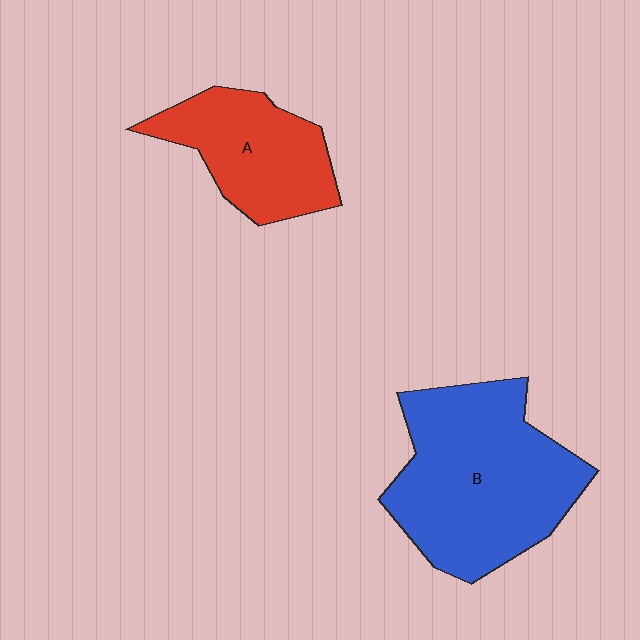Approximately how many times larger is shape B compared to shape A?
Approximately 1.7 times.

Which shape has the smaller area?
Shape A (red).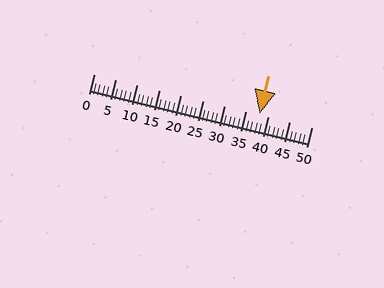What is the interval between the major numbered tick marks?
The major tick marks are spaced 5 units apart.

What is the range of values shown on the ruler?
The ruler shows values from 0 to 50.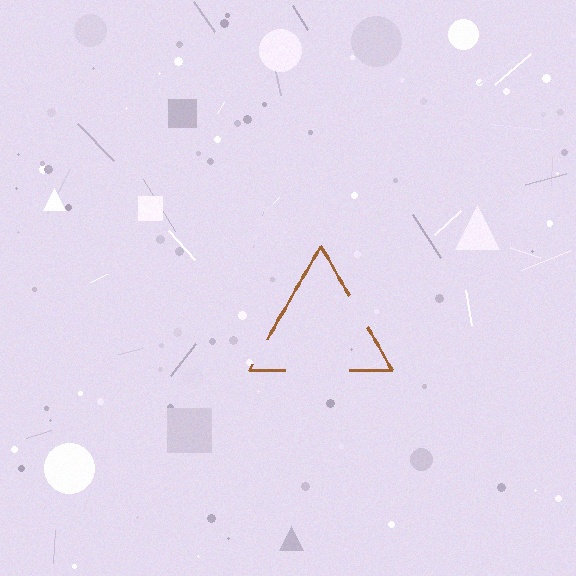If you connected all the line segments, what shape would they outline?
They would outline a triangle.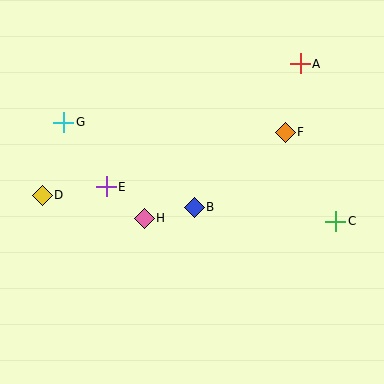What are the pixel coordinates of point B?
Point B is at (194, 207).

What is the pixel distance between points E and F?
The distance between E and F is 187 pixels.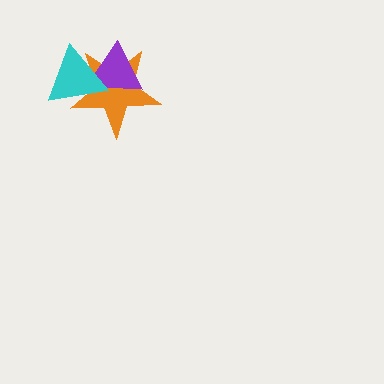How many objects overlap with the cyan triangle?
2 objects overlap with the cyan triangle.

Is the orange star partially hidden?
Yes, it is partially covered by another shape.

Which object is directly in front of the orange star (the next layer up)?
The purple triangle is directly in front of the orange star.